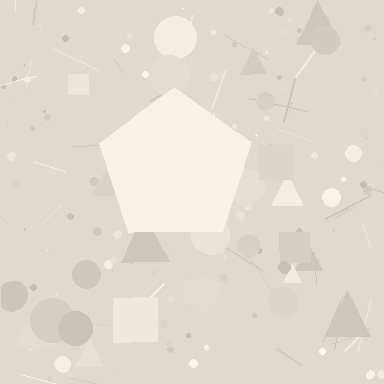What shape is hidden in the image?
A pentagon is hidden in the image.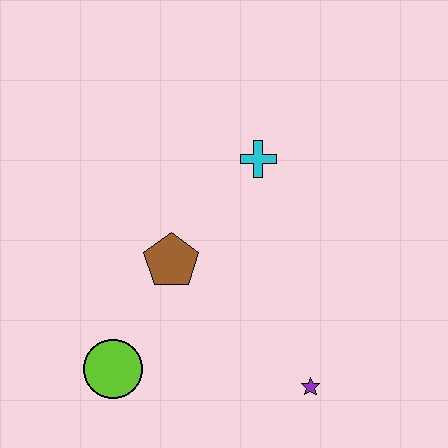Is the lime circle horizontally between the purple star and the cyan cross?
No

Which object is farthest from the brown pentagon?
The purple star is farthest from the brown pentagon.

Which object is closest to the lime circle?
The brown pentagon is closest to the lime circle.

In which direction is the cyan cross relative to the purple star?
The cyan cross is above the purple star.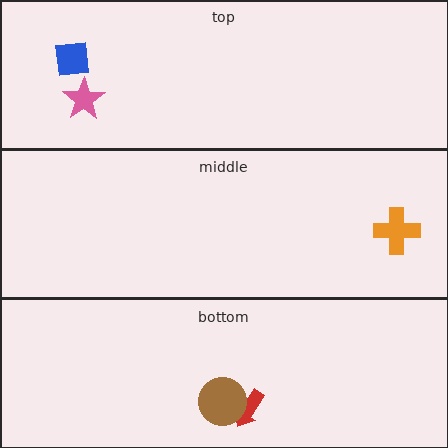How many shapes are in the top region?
2.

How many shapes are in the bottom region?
2.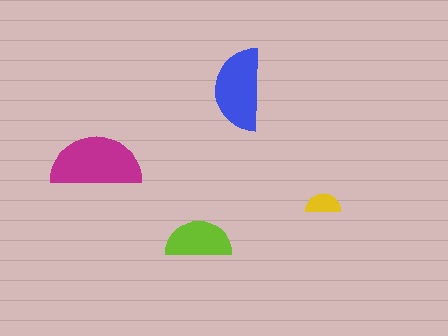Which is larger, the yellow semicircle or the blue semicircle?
The blue one.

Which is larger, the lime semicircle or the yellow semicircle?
The lime one.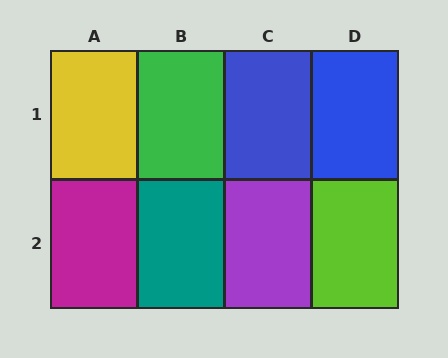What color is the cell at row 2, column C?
Purple.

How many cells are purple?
1 cell is purple.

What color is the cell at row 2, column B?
Teal.